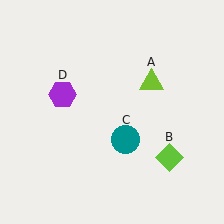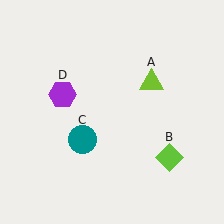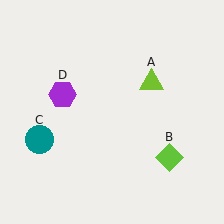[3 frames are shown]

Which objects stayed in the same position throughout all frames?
Lime triangle (object A) and lime diamond (object B) and purple hexagon (object D) remained stationary.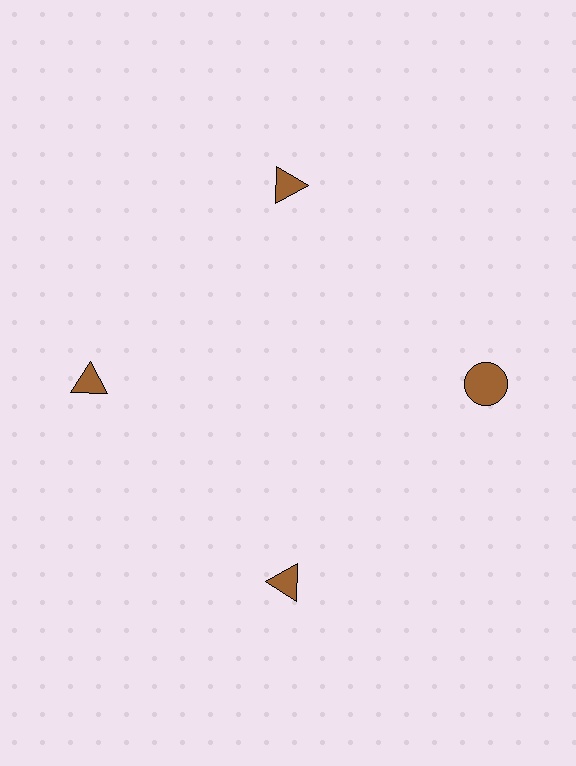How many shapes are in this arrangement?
There are 4 shapes arranged in a ring pattern.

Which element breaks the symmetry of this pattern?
The brown circle at roughly the 3 o'clock position breaks the symmetry. All other shapes are brown triangles.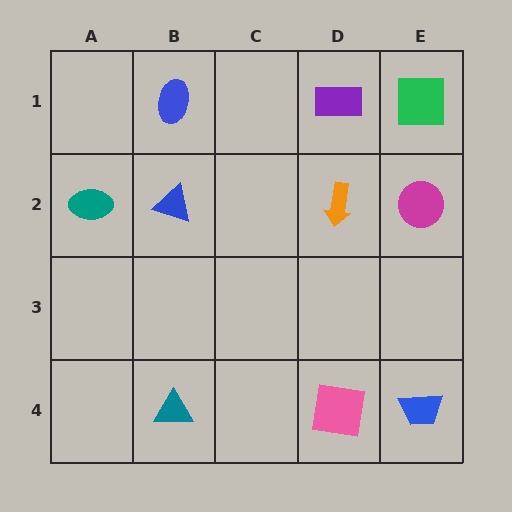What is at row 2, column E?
A magenta circle.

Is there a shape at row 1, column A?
No, that cell is empty.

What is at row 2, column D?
An orange arrow.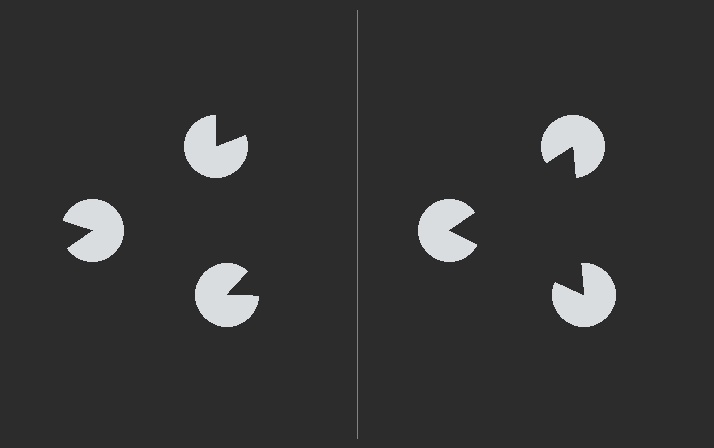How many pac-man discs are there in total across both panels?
6 — 3 on each side.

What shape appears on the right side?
An illusory triangle.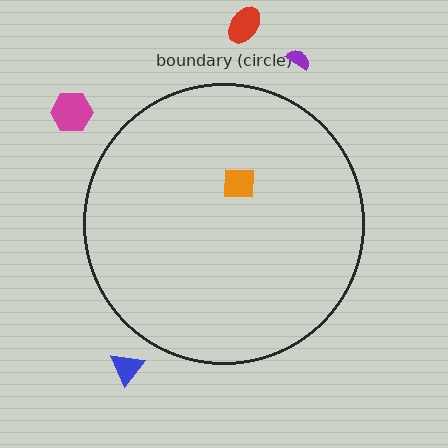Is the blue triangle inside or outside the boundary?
Outside.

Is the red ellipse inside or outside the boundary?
Outside.